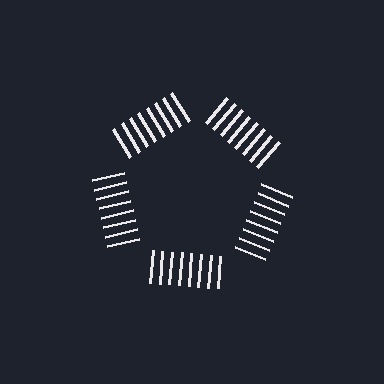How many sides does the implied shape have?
5 sides — the line-ends trace a pentagon.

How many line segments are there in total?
40 — 8 along each of the 5 edges.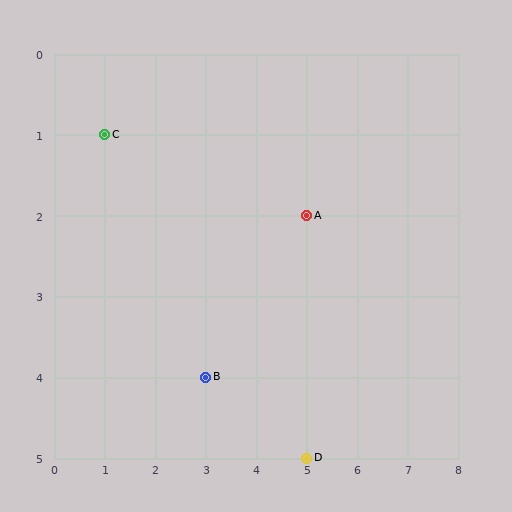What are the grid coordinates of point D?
Point D is at grid coordinates (5, 5).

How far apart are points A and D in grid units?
Points A and D are 3 rows apart.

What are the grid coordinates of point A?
Point A is at grid coordinates (5, 2).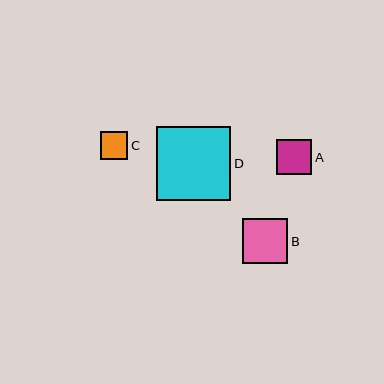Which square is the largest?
Square D is the largest with a size of approximately 74 pixels.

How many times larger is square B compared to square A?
Square B is approximately 1.3 times the size of square A.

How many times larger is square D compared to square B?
Square D is approximately 1.6 times the size of square B.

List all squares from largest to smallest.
From largest to smallest: D, B, A, C.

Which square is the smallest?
Square C is the smallest with a size of approximately 28 pixels.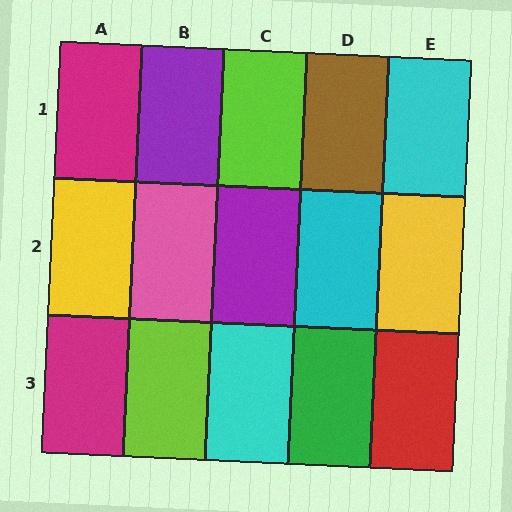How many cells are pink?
1 cell is pink.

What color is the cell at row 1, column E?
Cyan.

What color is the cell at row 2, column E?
Yellow.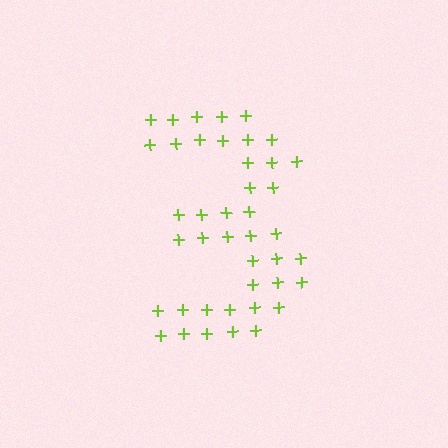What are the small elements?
The small elements are plus signs.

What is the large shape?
The large shape is the digit 3.